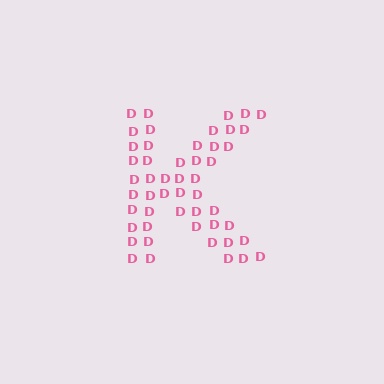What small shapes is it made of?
It is made of small letter D's.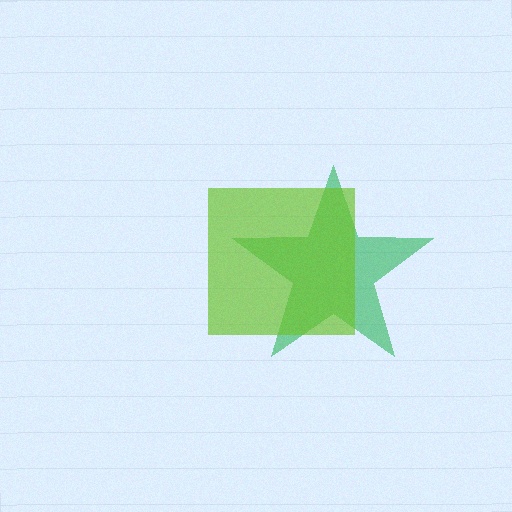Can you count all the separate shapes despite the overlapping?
Yes, there are 2 separate shapes.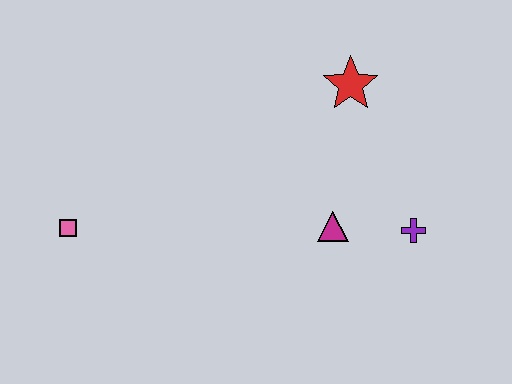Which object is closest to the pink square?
The magenta triangle is closest to the pink square.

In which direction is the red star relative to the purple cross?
The red star is above the purple cross.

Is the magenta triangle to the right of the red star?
No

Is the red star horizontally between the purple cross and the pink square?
Yes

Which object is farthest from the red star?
The pink square is farthest from the red star.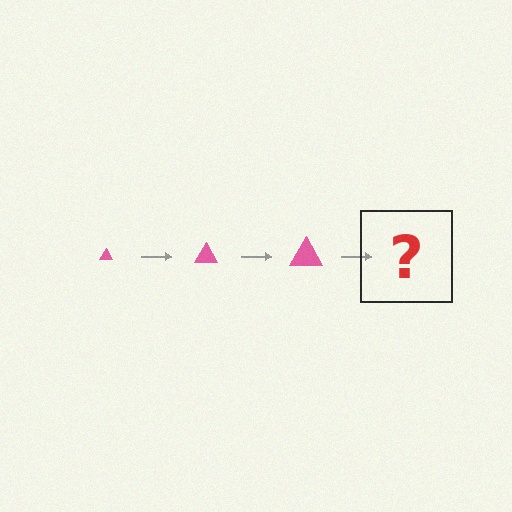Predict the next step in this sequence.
The next step is a pink triangle, larger than the previous one.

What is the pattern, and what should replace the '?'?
The pattern is that the triangle gets progressively larger each step. The '?' should be a pink triangle, larger than the previous one.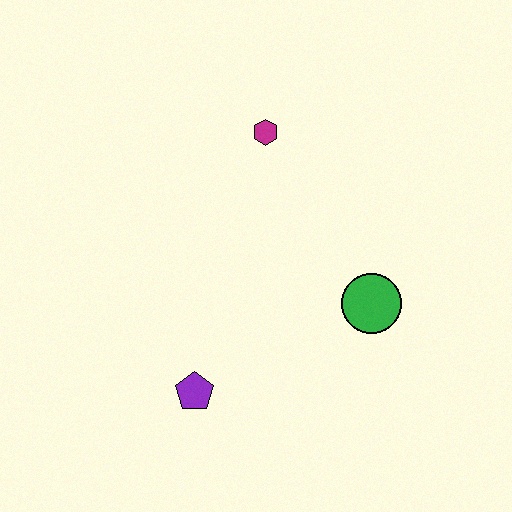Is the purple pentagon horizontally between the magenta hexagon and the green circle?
No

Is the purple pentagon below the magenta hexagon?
Yes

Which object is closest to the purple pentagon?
The green circle is closest to the purple pentagon.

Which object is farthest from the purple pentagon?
The magenta hexagon is farthest from the purple pentagon.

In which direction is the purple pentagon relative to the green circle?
The purple pentagon is to the left of the green circle.